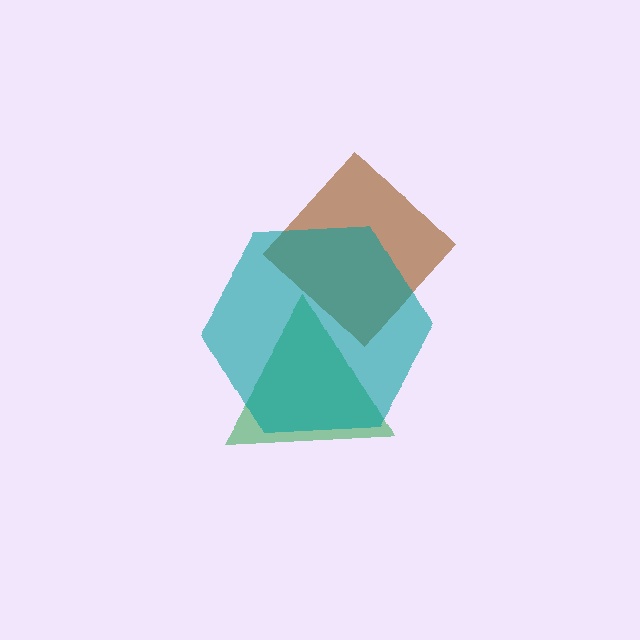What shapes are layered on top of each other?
The layered shapes are: a green triangle, a brown diamond, a teal hexagon.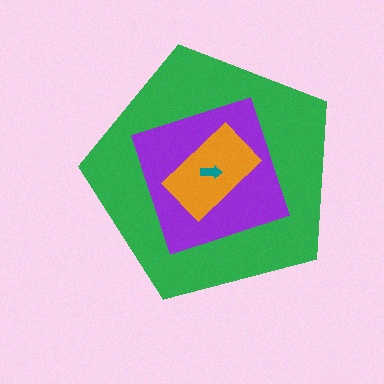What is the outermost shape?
The green pentagon.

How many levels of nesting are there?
4.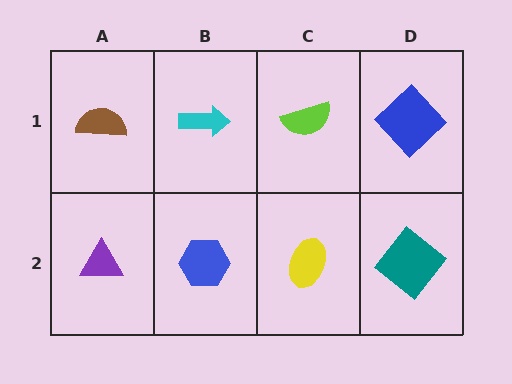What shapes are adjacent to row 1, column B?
A blue hexagon (row 2, column B), a brown semicircle (row 1, column A), a lime semicircle (row 1, column C).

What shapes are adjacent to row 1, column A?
A purple triangle (row 2, column A), a cyan arrow (row 1, column B).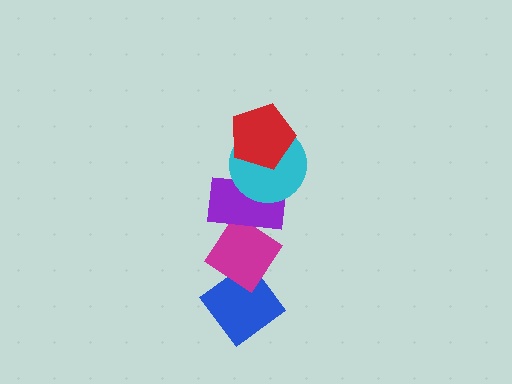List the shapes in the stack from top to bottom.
From top to bottom: the red pentagon, the cyan circle, the purple rectangle, the magenta diamond, the blue diamond.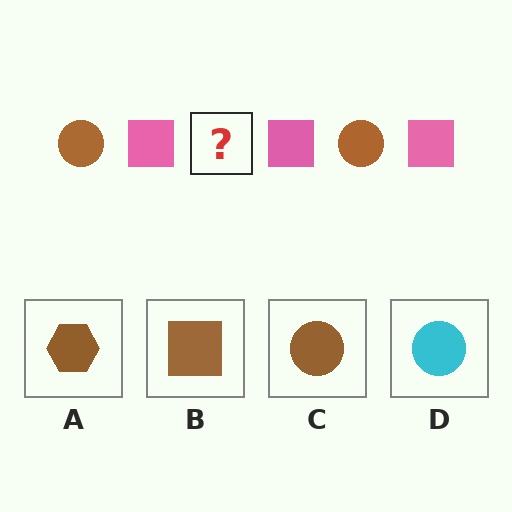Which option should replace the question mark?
Option C.